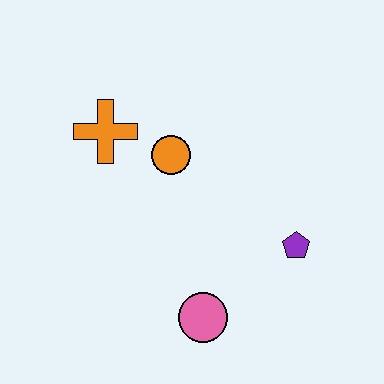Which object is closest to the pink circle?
The purple pentagon is closest to the pink circle.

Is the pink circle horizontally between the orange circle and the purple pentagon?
Yes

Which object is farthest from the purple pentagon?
The orange cross is farthest from the purple pentagon.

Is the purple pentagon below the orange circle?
Yes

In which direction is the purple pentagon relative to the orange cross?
The purple pentagon is to the right of the orange cross.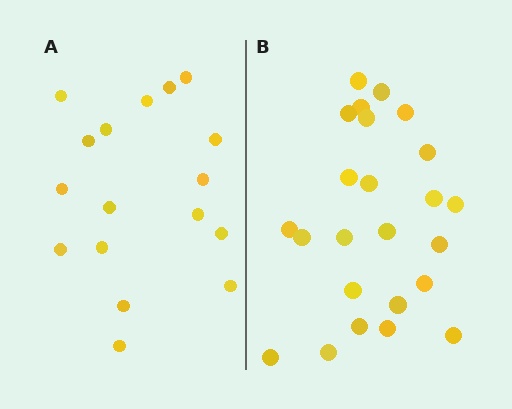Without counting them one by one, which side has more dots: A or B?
Region B (the right region) has more dots.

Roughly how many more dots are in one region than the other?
Region B has roughly 8 or so more dots than region A.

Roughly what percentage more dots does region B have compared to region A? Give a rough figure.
About 40% more.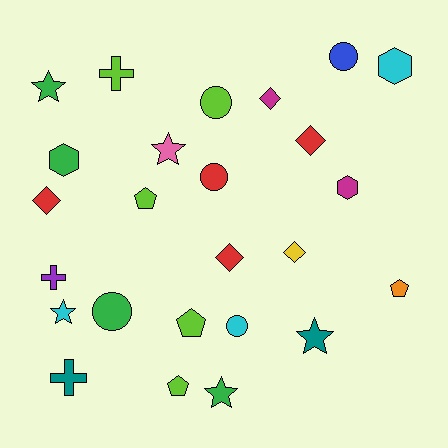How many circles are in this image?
There are 5 circles.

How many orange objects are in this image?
There is 1 orange object.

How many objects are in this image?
There are 25 objects.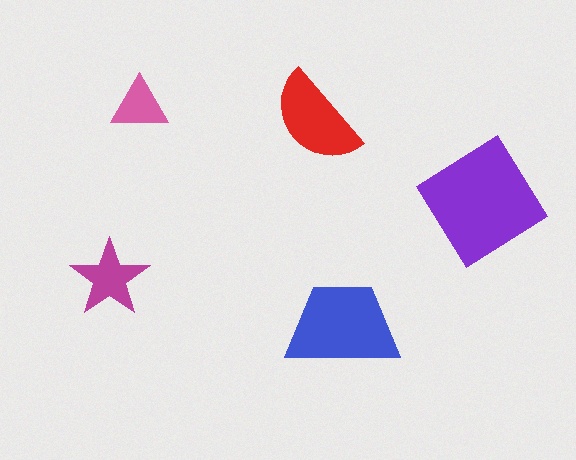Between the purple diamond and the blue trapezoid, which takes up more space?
The purple diamond.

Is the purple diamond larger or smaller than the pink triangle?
Larger.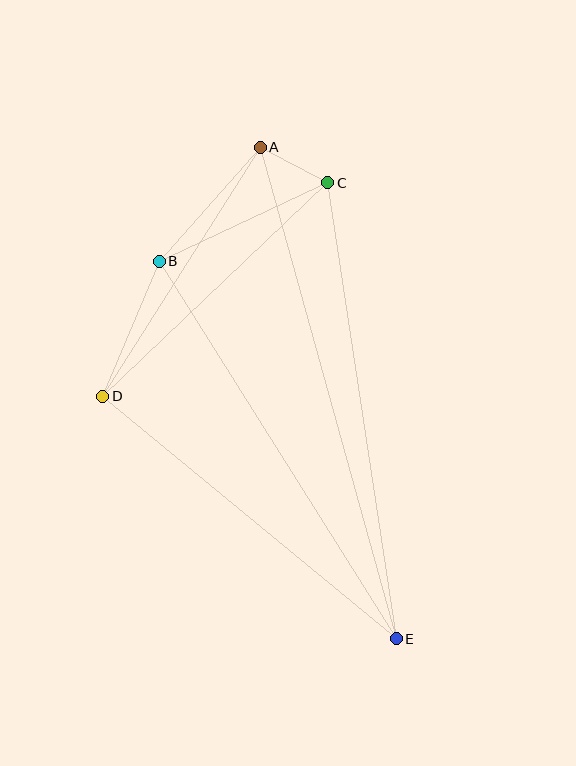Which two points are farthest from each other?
Points A and E are farthest from each other.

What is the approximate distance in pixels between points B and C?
The distance between B and C is approximately 186 pixels.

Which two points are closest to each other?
Points A and C are closest to each other.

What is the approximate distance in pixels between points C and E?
The distance between C and E is approximately 461 pixels.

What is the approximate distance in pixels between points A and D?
The distance between A and D is approximately 295 pixels.